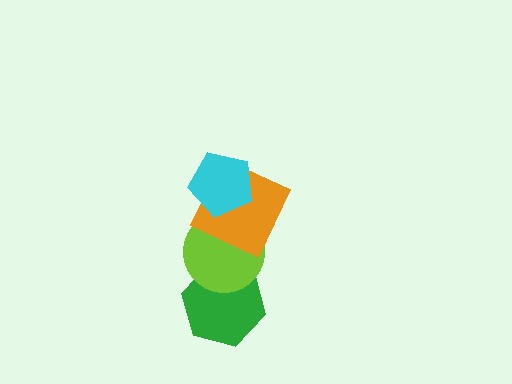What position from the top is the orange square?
The orange square is 2nd from the top.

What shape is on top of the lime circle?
The orange square is on top of the lime circle.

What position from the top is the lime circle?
The lime circle is 3rd from the top.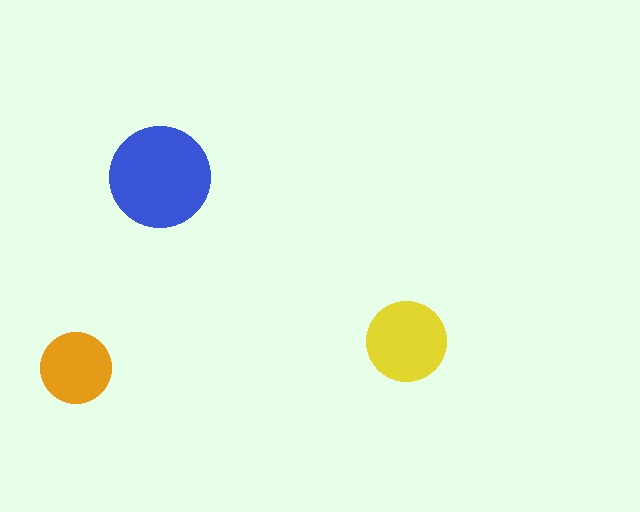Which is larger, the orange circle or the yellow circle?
The yellow one.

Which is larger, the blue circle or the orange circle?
The blue one.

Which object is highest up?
The blue circle is topmost.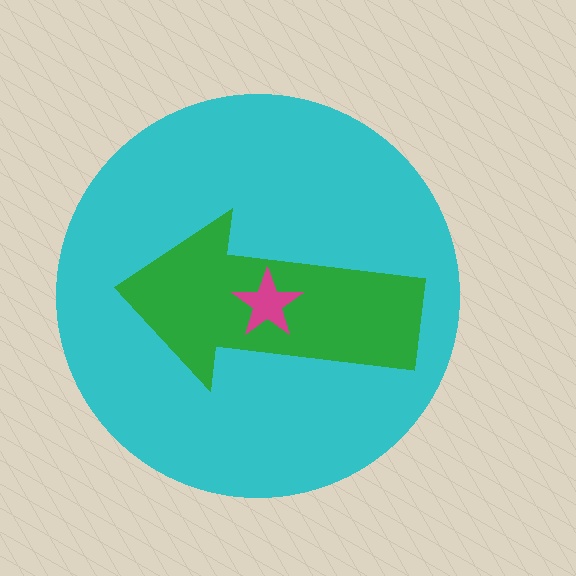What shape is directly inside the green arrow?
The magenta star.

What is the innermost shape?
The magenta star.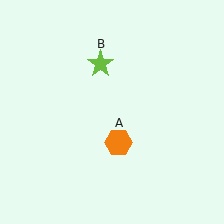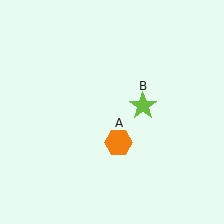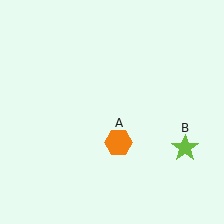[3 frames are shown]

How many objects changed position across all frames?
1 object changed position: lime star (object B).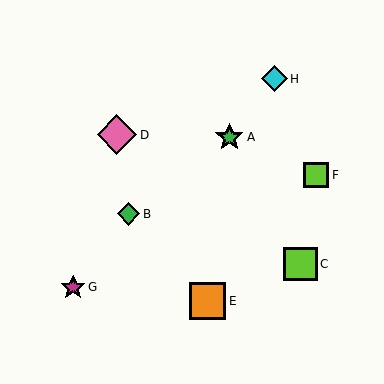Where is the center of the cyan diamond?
The center of the cyan diamond is at (274, 79).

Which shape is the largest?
The pink diamond (labeled D) is the largest.